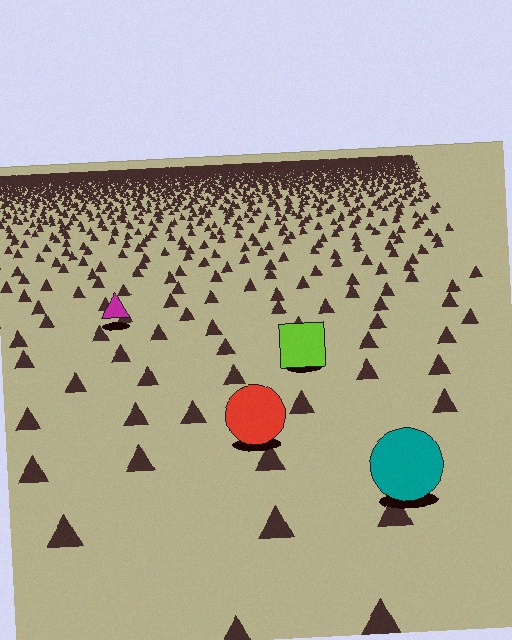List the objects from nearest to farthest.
From nearest to farthest: the teal circle, the red circle, the lime square, the magenta triangle.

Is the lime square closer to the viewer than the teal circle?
No. The teal circle is closer — you can tell from the texture gradient: the ground texture is coarser near it.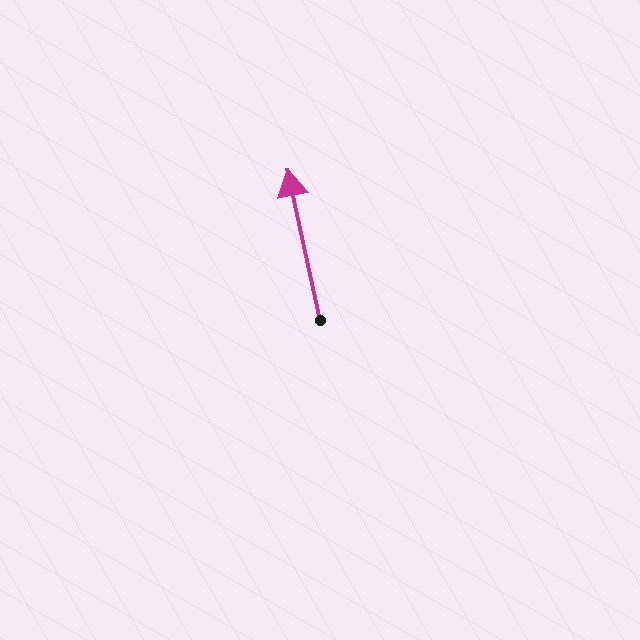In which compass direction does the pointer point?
North.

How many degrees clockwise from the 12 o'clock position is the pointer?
Approximately 348 degrees.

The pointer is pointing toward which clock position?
Roughly 12 o'clock.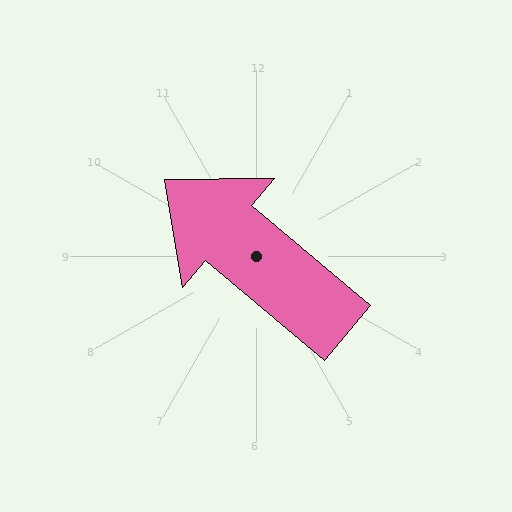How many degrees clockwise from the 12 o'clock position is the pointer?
Approximately 310 degrees.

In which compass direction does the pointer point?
Northwest.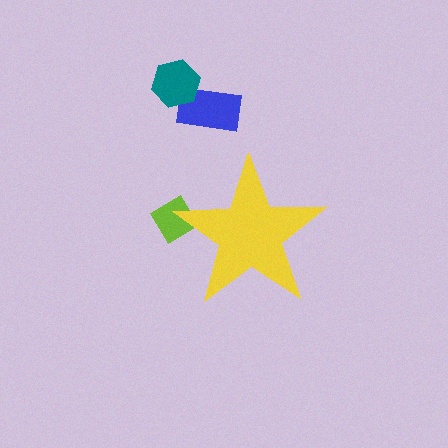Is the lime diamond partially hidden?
Yes, the lime diamond is partially hidden behind the yellow star.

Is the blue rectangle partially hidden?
No, the blue rectangle is fully visible.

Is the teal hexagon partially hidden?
No, the teal hexagon is fully visible.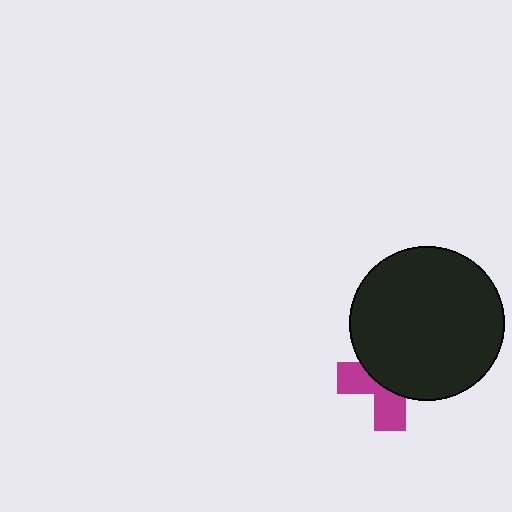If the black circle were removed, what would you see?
You would see the complete magenta cross.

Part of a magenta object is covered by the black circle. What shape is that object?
It is a cross.